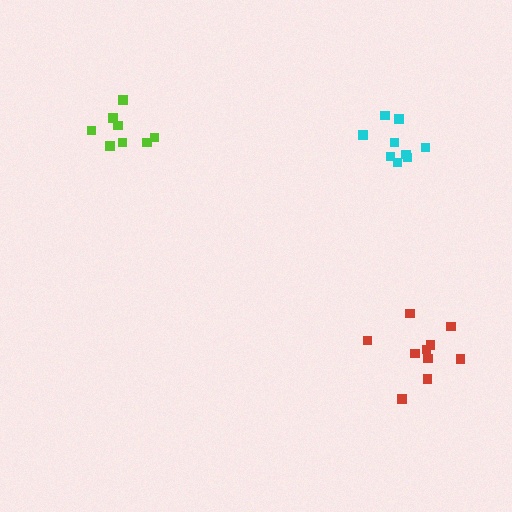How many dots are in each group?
Group 1: 8 dots, Group 2: 9 dots, Group 3: 10 dots (27 total).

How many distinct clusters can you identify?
There are 3 distinct clusters.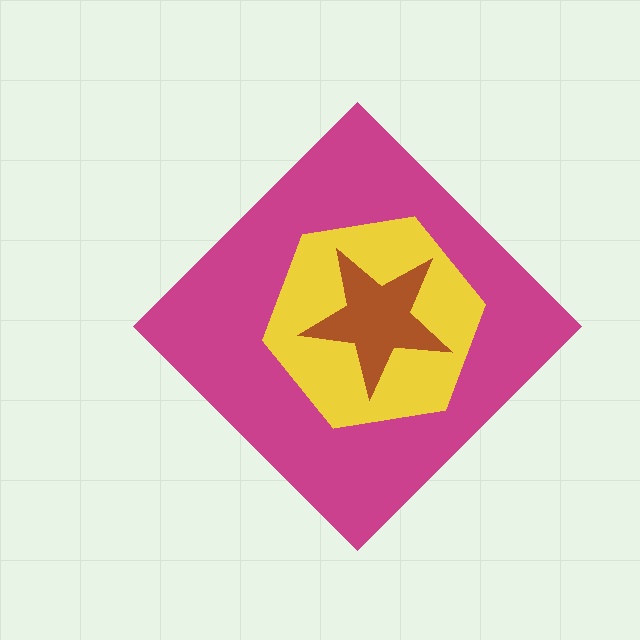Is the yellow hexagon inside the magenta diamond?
Yes.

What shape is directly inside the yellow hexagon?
The brown star.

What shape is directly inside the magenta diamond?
The yellow hexagon.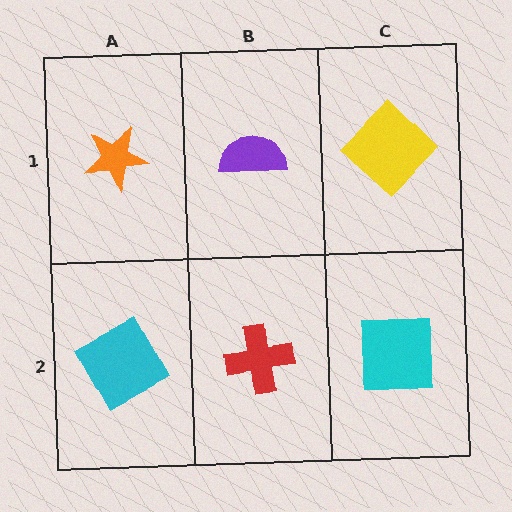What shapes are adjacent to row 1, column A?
A cyan square (row 2, column A), a purple semicircle (row 1, column B).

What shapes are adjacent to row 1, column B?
A red cross (row 2, column B), an orange star (row 1, column A), a yellow diamond (row 1, column C).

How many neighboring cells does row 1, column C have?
2.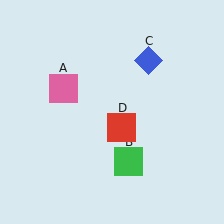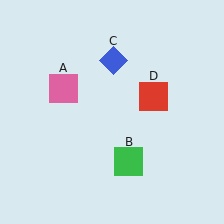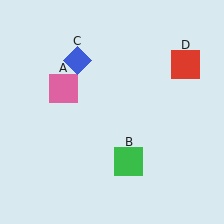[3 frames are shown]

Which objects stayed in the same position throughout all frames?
Pink square (object A) and green square (object B) remained stationary.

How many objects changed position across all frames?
2 objects changed position: blue diamond (object C), red square (object D).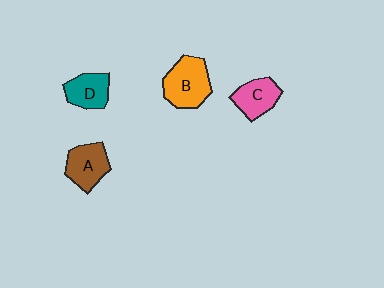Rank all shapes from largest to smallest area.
From largest to smallest: B (orange), A (brown), C (pink), D (teal).